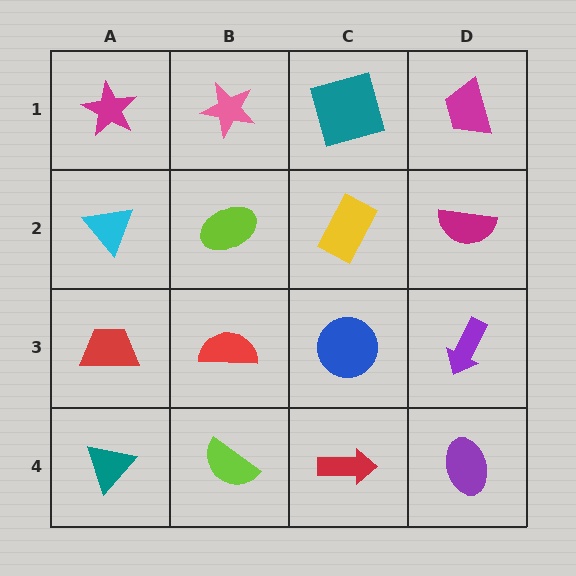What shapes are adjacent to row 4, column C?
A blue circle (row 3, column C), a lime semicircle (row 4, column B), a purple ellipse (row 4, column D).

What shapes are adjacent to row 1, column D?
A magenta semicircle (row 2, column D), a teal square (row 1, column C).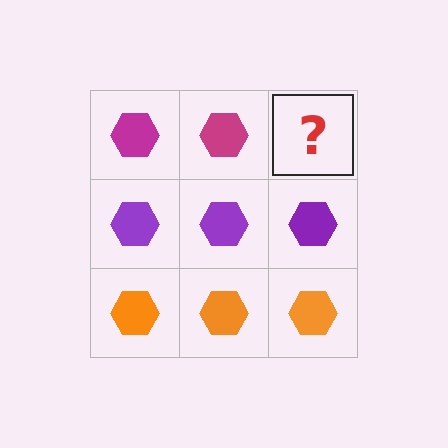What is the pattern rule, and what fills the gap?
The rule is that each row has a consistent color. The gap should be filled with a magenta hexagon.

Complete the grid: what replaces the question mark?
The question mark should be replaced with a magenta hexagon.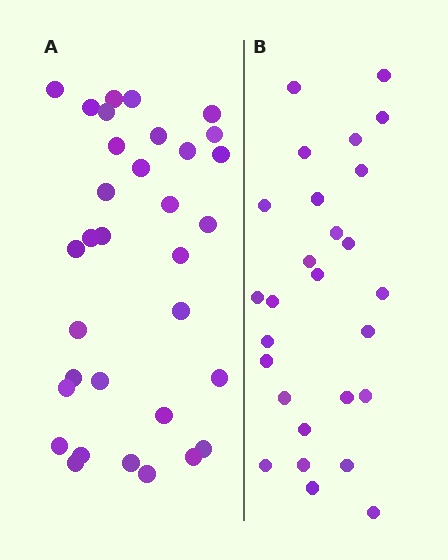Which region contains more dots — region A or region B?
Region A (the left region) has more dots.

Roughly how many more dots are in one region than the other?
Region A has about 6 more dots than region B.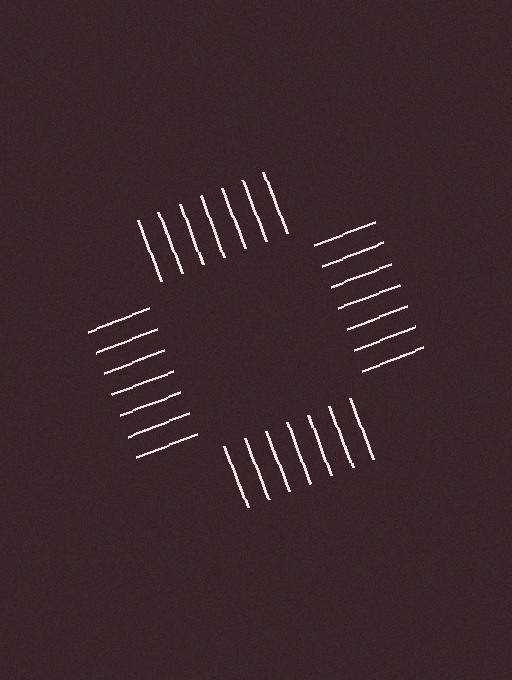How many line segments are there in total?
28 — 7 along each of the 4 edges.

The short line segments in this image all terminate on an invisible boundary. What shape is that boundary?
An illusory square — the line segments terminate on its edges but no continuous stroke is drawn.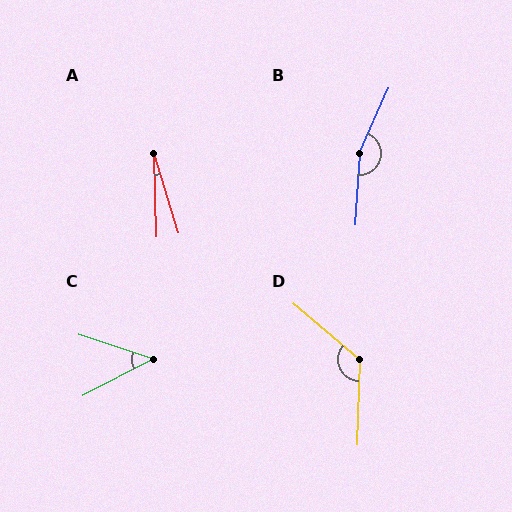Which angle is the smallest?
A, at approximately 15 degrees.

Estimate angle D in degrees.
Approximately 129 degrees.